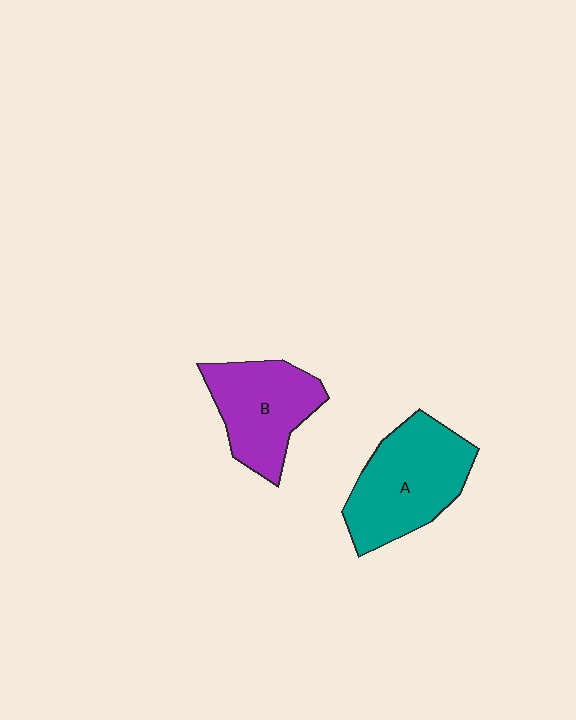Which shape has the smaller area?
Shape B (purple).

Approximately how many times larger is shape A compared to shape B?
Approximately 1.2 times.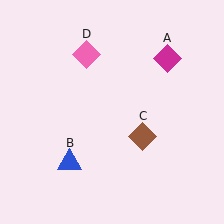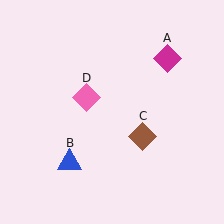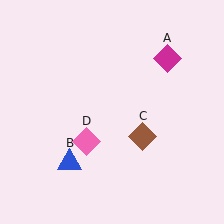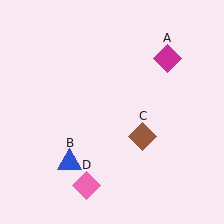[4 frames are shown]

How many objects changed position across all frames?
1 object changed position: pink diamond (object D).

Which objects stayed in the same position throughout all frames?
Magenta diamond (object A) and blue triangle (object B) and brown diamond (object C) remained stationary.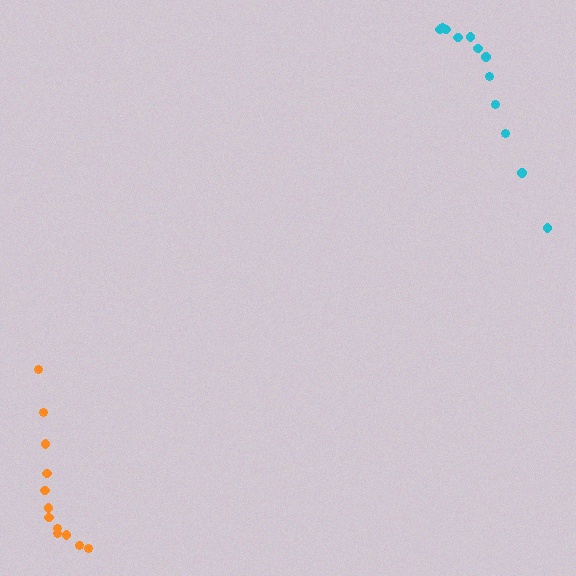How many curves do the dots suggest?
There are 2 distinct paths.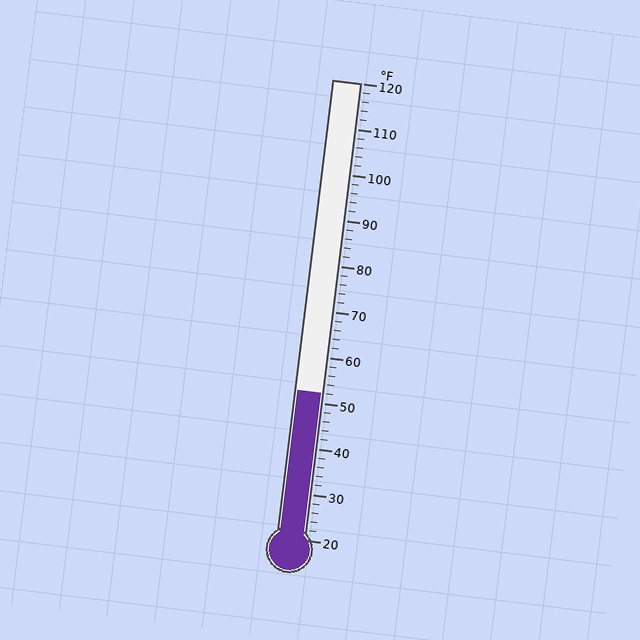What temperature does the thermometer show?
The thermometer shows approximately 52°F.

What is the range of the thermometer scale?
The thermometer scale ranges from 20°F to 120°F.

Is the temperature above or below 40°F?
The temperature is above 40°F.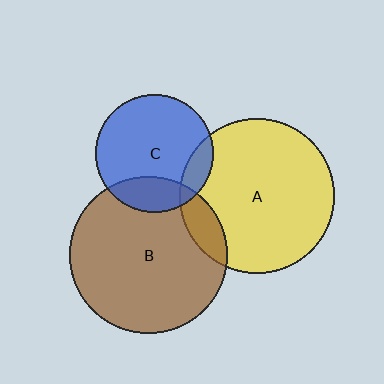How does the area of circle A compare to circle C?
Approximately 1.7 times.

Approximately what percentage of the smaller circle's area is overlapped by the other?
Approximately 10%.